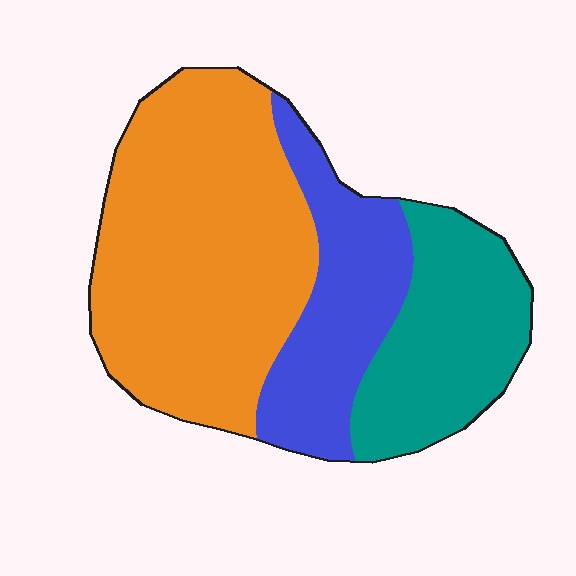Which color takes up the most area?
Orange, at roughly 50%.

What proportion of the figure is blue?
Blue takes up between a sixth and a third of the figure.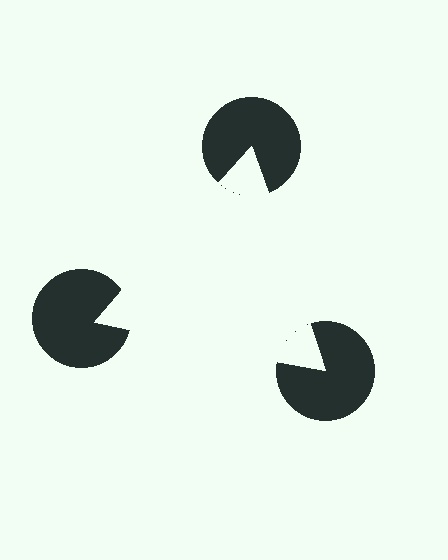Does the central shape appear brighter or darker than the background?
It typically appears slightly brighter than the background, even though no actual brightness change is drawn.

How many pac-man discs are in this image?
There are 3 — one at each vertex of the illusory triangle.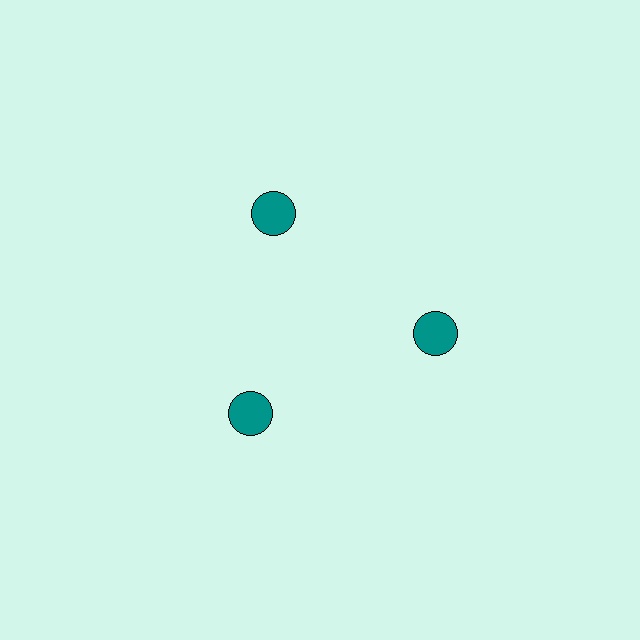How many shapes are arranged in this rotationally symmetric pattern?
There are 3 shapes, arranged in 3 groups of 1.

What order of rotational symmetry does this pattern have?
This pattern has 3-fold rotational symmetry.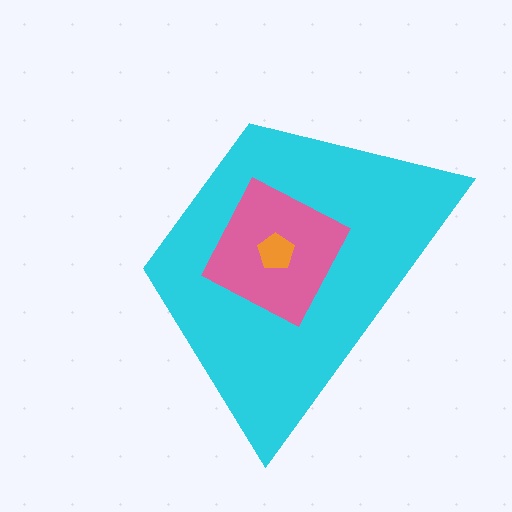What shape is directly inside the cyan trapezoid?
The pink diamond.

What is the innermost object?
The orange pentagon.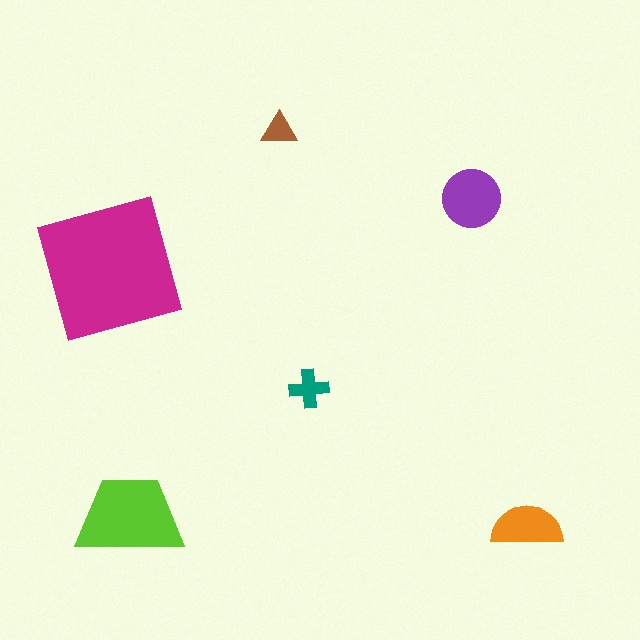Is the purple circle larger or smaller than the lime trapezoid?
Smaller.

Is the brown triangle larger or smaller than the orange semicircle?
Smaller.